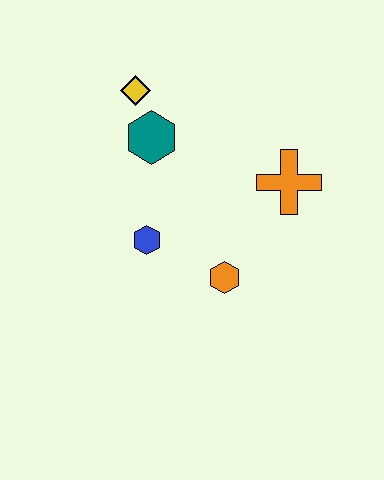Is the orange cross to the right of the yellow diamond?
Yes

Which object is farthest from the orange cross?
The yellow diamond is farthest from the orange cross.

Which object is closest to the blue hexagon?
The orange hexagon is closest to the blue hexagon.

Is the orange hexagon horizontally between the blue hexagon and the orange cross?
Yes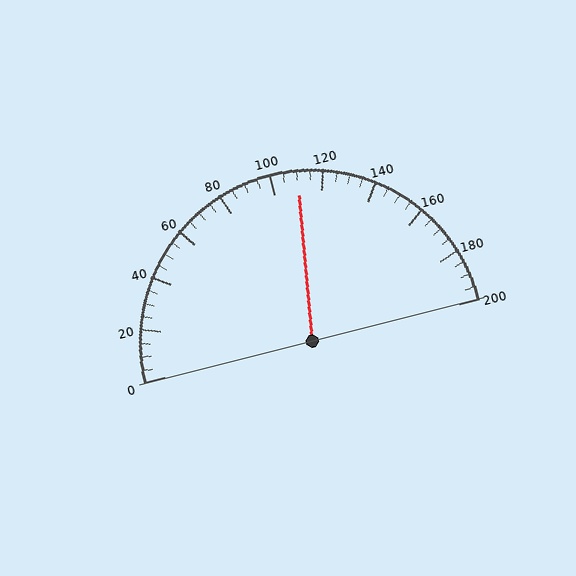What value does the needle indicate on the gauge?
The needle indicates approximately 110.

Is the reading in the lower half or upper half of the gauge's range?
The reading is in the upper half of the range (0 to 200).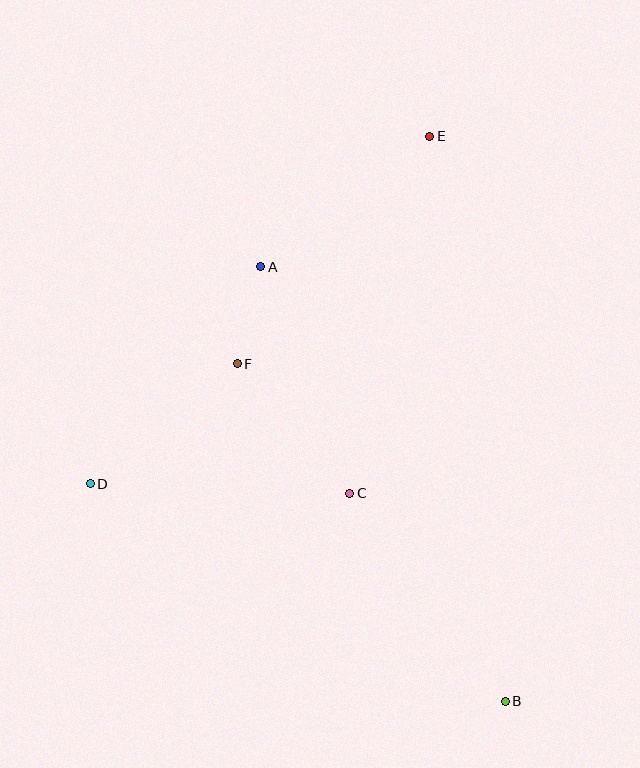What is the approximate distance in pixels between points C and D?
The distance between C and D is approximately 260 pixels.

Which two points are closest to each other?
Points A and F are closest to each other.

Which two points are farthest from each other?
Points B and E are farthest from each other.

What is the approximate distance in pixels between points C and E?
The distance between C and E is approximately 366 pixels.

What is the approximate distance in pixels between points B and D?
The distance between B and D is approximately 468 pixels.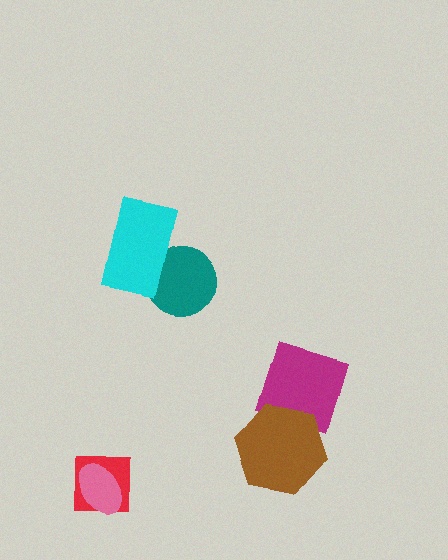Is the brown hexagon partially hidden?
No, no other shape covers it.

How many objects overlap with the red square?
1 object overlaps with the red square.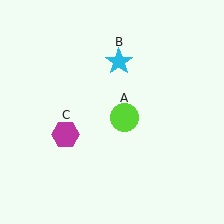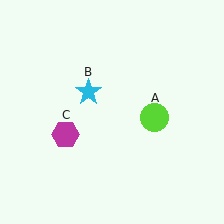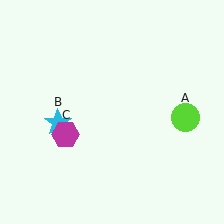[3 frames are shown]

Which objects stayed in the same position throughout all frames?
Magenta hexagon (object C) remained stationary.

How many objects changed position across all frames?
2 objects changed position: lime circle (object A), cyan star (object B).